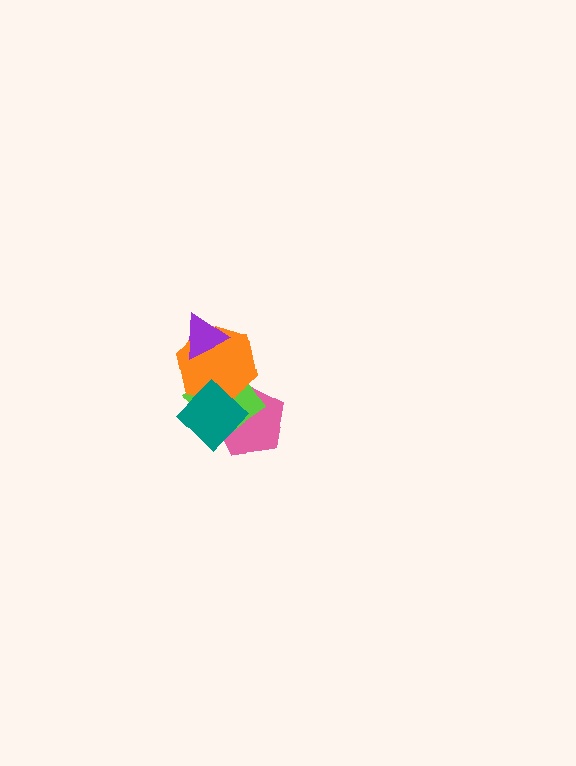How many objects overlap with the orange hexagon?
4 objects overlap with the orange hexagon.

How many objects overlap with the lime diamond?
3 objects overlap with the lime diamond.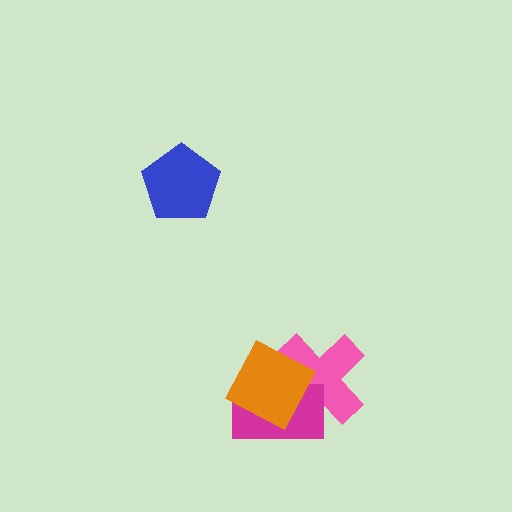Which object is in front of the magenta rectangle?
The orange square is in front of the magenta rectangle.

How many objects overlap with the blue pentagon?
0 objects overlap with the blue pentagon.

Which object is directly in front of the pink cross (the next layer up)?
The magenta rectangle is directly in front of the pink cross.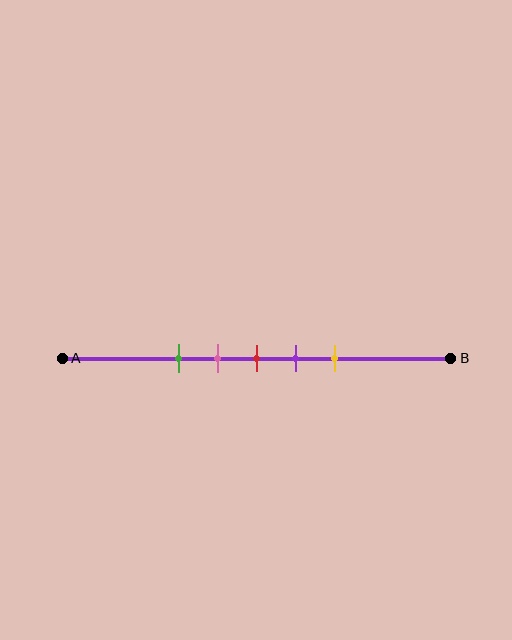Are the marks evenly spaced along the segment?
Yes, the marks are approximately evenly spaced.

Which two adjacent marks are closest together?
The pink and red marks are the closest adjacent pair.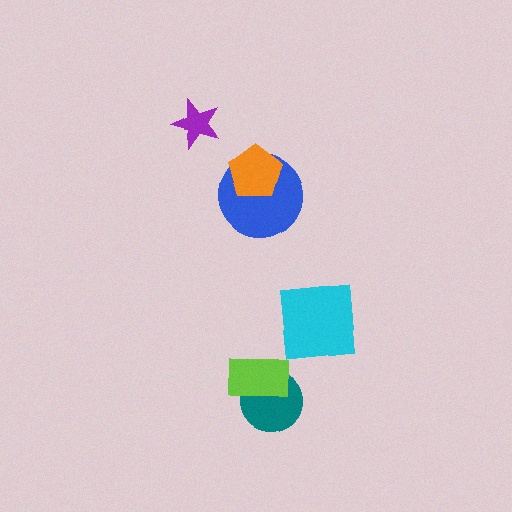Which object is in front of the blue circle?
The orange pentagon is in front of the blue circle.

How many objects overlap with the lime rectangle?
1 object overlaps with the lime rectangle.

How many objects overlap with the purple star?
0 objects overlap with the purple star.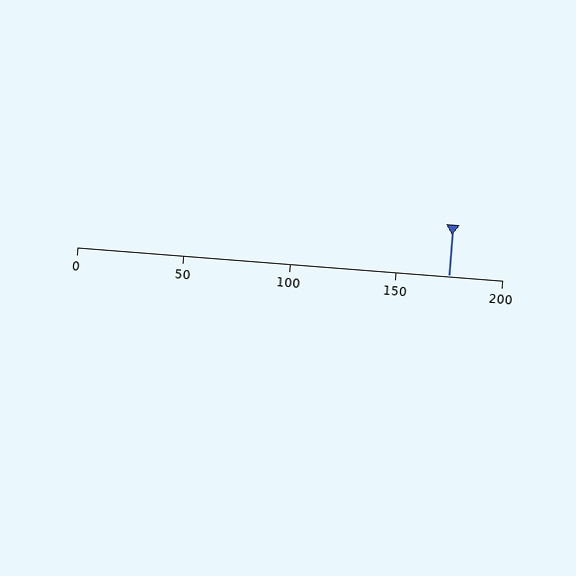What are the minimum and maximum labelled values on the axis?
The axis runs from 0 to 200.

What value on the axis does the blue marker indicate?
The marker indicates approximately 175.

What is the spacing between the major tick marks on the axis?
The major ticks are spaced 50 apart.